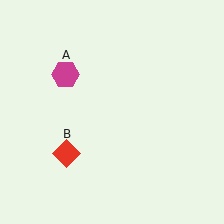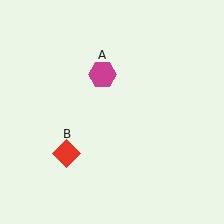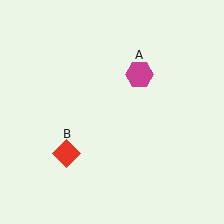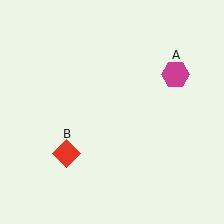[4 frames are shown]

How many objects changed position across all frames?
1 object changed position: magenta hexagon (object A).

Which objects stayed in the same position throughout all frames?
Red diamond (object B) remained stationary.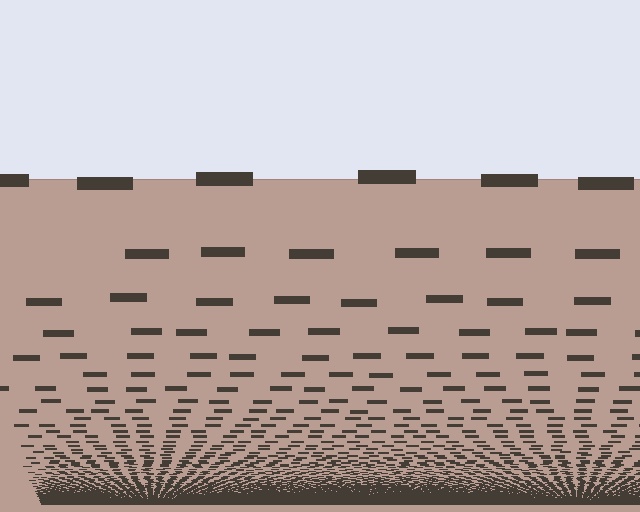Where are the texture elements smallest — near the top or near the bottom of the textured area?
Near the bottom.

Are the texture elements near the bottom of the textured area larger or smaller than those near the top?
Smaller. The gradient is inverted — elements near the bottom are smaller and denser.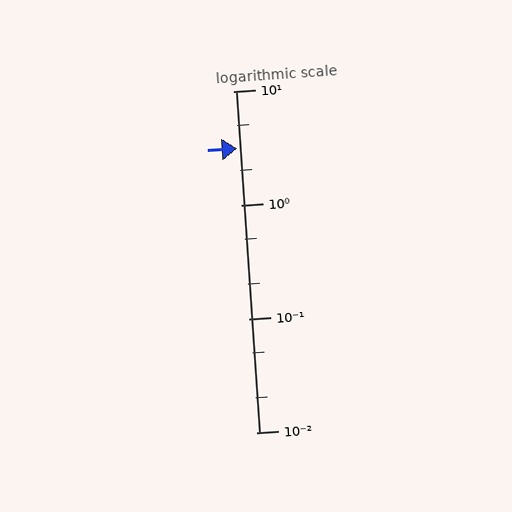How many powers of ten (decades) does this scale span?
The scale spans 3 decades, from 0.01 to 10.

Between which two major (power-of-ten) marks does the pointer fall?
The pointer is between 1 and 10.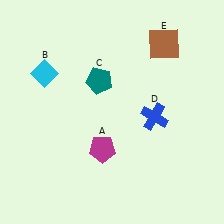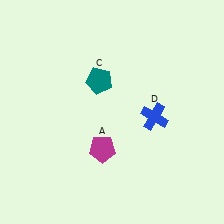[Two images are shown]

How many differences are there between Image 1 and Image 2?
There are 2 differences between the two images.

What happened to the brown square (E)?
The brown square (E) was removed in Image 2. It was in the top-right area of Image 1.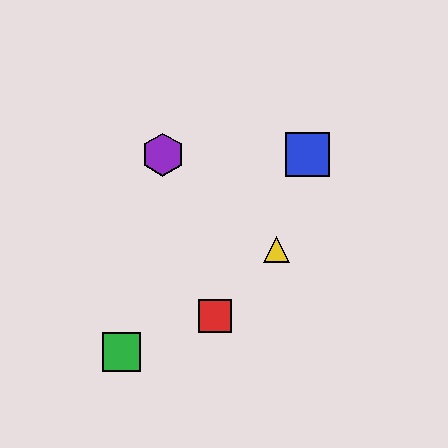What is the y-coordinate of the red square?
The red square is at y≈316.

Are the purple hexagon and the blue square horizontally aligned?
Yes, both are at y≈155.